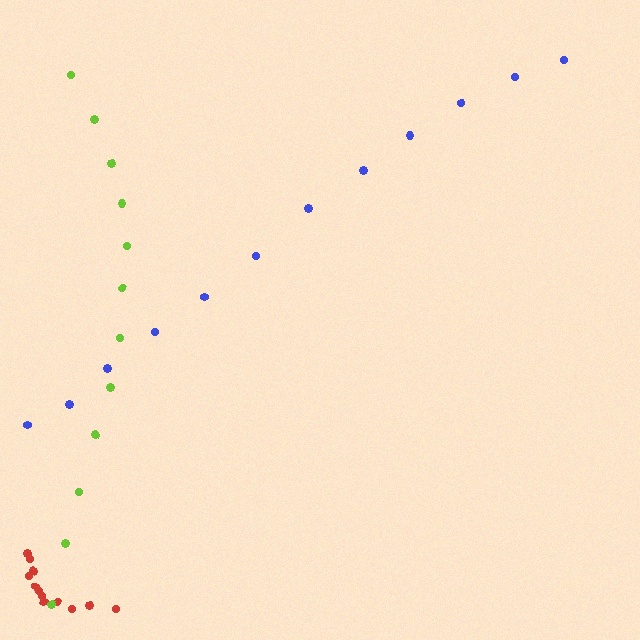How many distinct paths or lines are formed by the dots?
There are 3 distinct paths.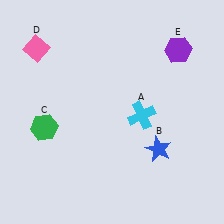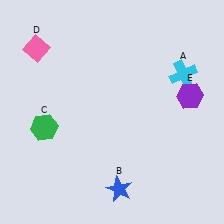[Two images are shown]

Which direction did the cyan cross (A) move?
The cyan cross (A) moved right.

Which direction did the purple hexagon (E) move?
The purple hexagon (E) moved down.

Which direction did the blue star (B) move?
The blue star (B) moved down.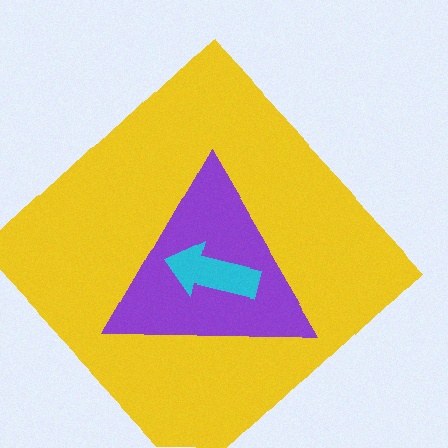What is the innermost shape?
The cyan arrow.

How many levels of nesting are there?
3.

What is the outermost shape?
The yellow diamond.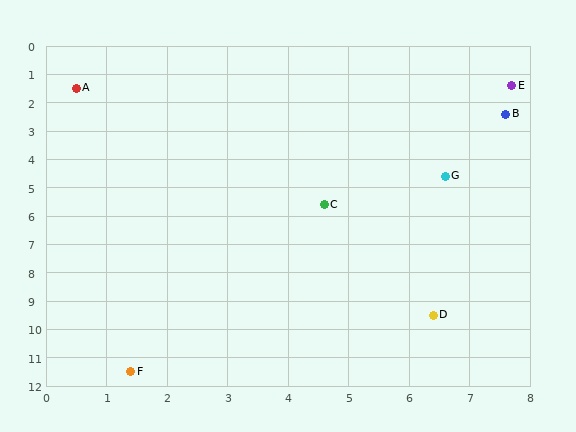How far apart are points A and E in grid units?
Points A and E are about 7.2 grid units apart.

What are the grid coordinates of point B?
Point B is at approximately (7.6, 2.4).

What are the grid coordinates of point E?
Point E is at approximately (7.7, 1.4).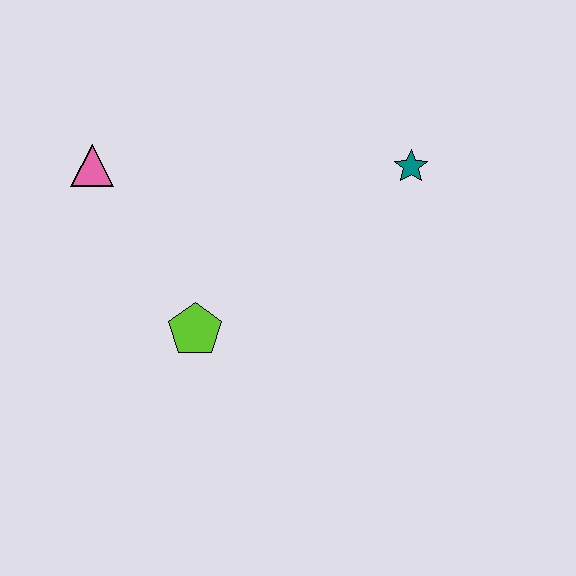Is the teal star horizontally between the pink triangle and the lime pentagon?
No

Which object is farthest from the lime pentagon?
The teal star is farthest from the lime pentagon.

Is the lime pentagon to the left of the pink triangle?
No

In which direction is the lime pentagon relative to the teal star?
The lime pentagon is to the left of the teal star.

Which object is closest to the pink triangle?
The lime pentagon is closest to the pink triangle.